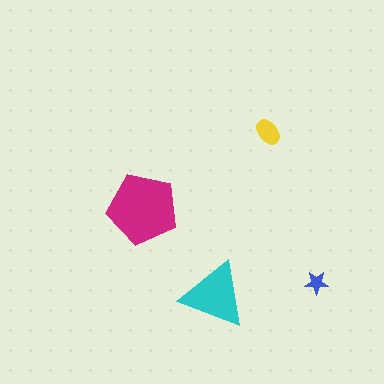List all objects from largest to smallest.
The magenta pentagon, the cyan triangle, the yellow ellipse, the blue star.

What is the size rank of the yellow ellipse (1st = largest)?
3rd.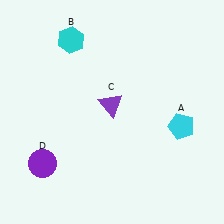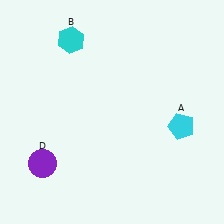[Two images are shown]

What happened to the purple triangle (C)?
The purple triangle (C) was removed in Image 2. It was in the top-left area of Image 1.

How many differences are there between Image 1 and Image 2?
There is 1 difference between the two images.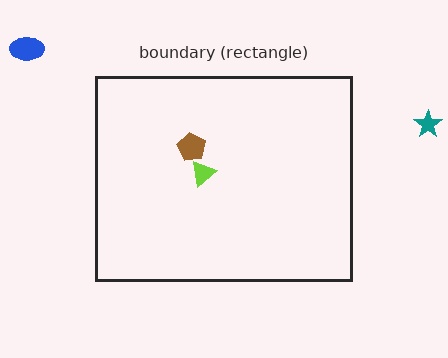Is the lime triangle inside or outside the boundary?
Inside.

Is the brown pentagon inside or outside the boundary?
Inside.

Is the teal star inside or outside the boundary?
Outside.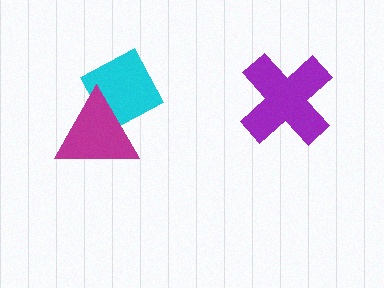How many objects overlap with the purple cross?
0 objects overlap with the purple cross.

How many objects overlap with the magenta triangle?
1 object overlaps with the magenta triangle.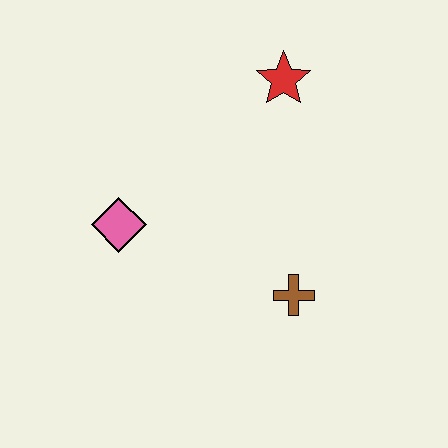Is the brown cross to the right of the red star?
Yes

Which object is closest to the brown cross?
The pink diamond is closest to the brown cross.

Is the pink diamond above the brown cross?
Yes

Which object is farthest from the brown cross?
The red star is farthest from the brown cross.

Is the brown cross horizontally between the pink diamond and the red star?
No